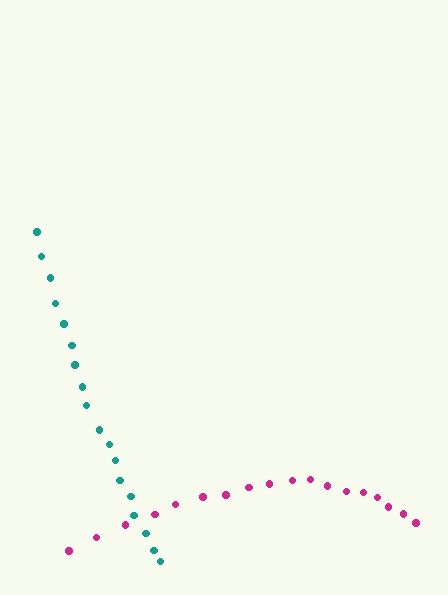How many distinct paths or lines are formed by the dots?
There are 2 distinct paths.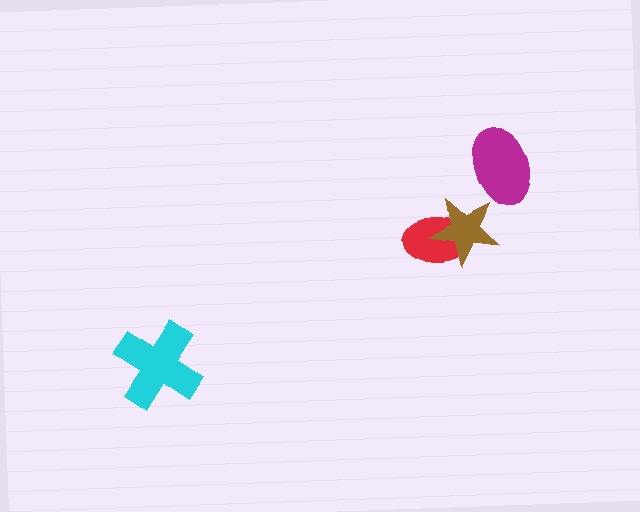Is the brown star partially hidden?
No, no other shape covers it.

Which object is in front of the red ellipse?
The brown star is in front of the red ellipse.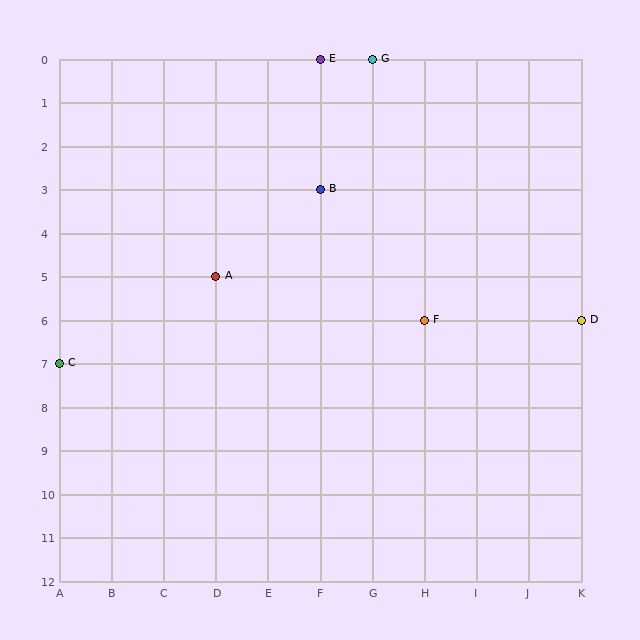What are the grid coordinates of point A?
Point A is at grid coordinates (D, 5).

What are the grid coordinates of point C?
Point C is at grid coordinates (A, 7).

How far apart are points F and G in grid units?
Points F and G are 1 column and 6 rows apart (about 6.1 grid units diagonally).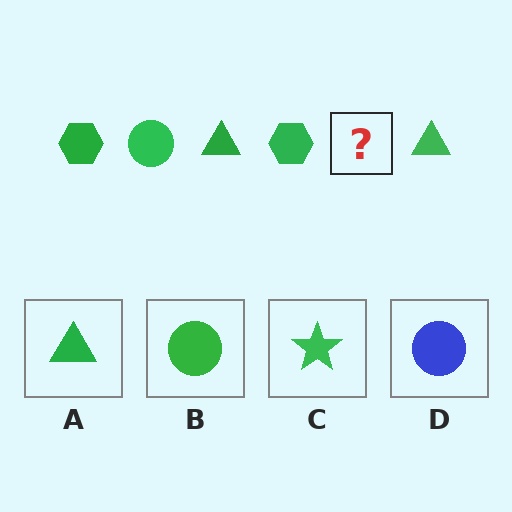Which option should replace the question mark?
Option B.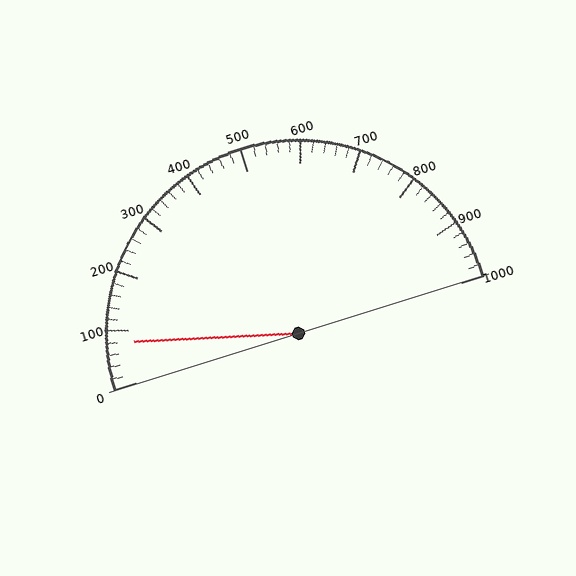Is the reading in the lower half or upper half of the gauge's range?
The reading is in the lower half of the range (0 to 1000).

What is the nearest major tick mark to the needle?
The nearest major tick mark is 100.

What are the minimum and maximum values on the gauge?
The gauge ranges from 0 to 1000.